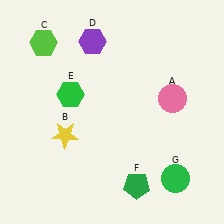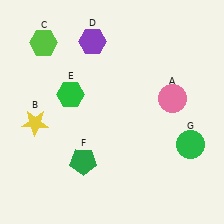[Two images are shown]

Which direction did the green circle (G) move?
The green circle (G) moved up.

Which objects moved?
The objects that moved are: the yellow star (B), the green pentagon (F), the green circle (G).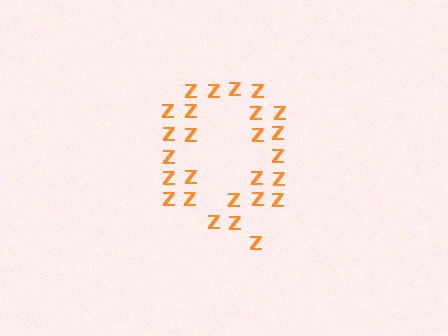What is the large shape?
The large shape is the letter Q.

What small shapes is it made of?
It is made of small letter Z's.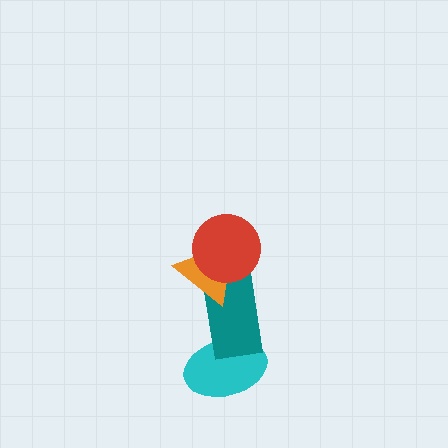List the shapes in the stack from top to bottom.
From top to bottom: the red circle, the orange triangle, the teal rectangle, the cyan ellipse.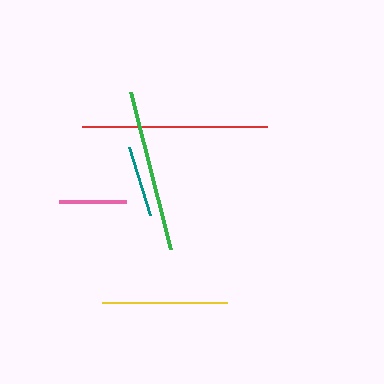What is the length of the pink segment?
The pink segment is approximately 67 pixels long.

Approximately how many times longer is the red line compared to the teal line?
The red line is approximately 2.6 times the length of the teal line.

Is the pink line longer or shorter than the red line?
The red line is longer than the pink line.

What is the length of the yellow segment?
The yellow segment is approximately 124 pixels long.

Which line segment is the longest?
The red line is the longest at approximately 185 pixels.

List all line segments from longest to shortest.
From longest to shortest: red, green, yellow, teal, pink.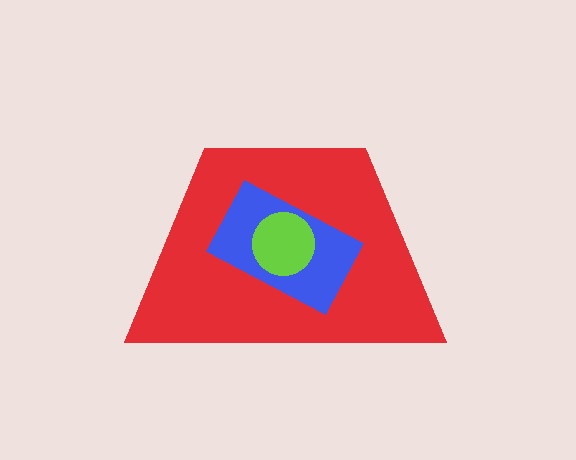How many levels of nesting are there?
3.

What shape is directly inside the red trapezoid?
The blue rectangle.